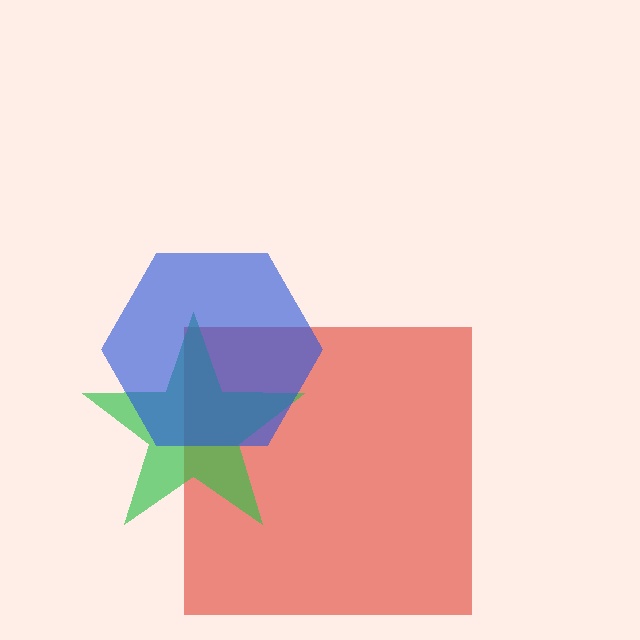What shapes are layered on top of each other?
The layered shapes are: a red square, a green star, a blue hexagon.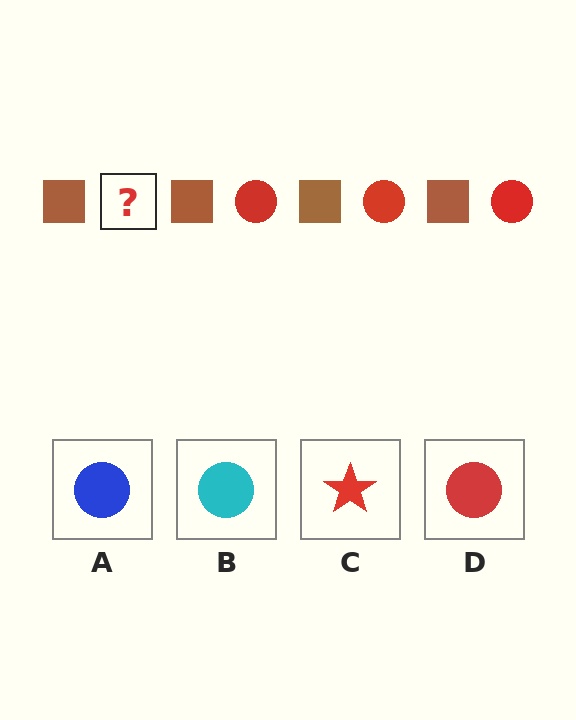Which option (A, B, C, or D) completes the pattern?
D.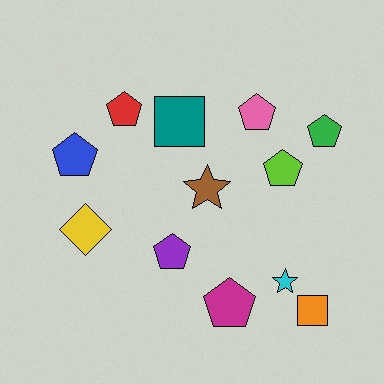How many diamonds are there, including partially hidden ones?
There is 1 diamond.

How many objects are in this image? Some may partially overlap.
There are 12 objects.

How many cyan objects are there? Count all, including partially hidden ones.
There is 1 cyan object.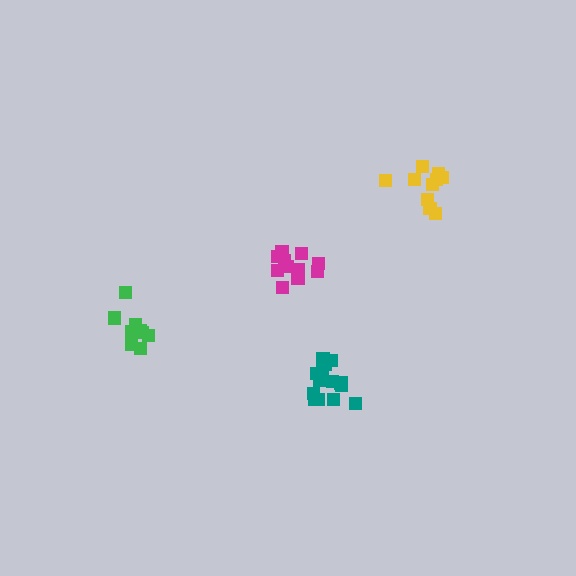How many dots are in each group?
Group 1: 10 dots, Group 2: 9 dots, Group 3: 15 dots, Group 4: 12 dots (46 total).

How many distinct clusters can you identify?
There are 4 distinct clusters.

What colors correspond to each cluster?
The clusters are colored: yellow, green, teal, magenta.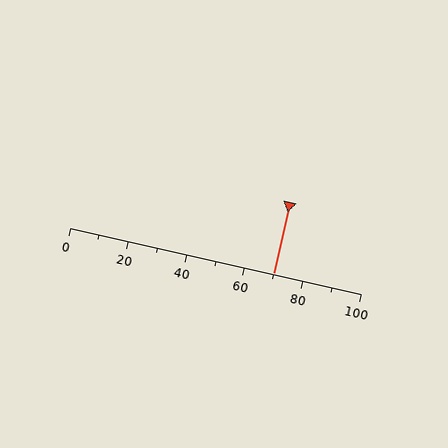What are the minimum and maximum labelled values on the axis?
The axis runs from 0 to 100.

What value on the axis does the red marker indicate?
The marker indicates approximately 70.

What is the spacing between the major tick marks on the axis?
The major ticks are spaced 20 apart.